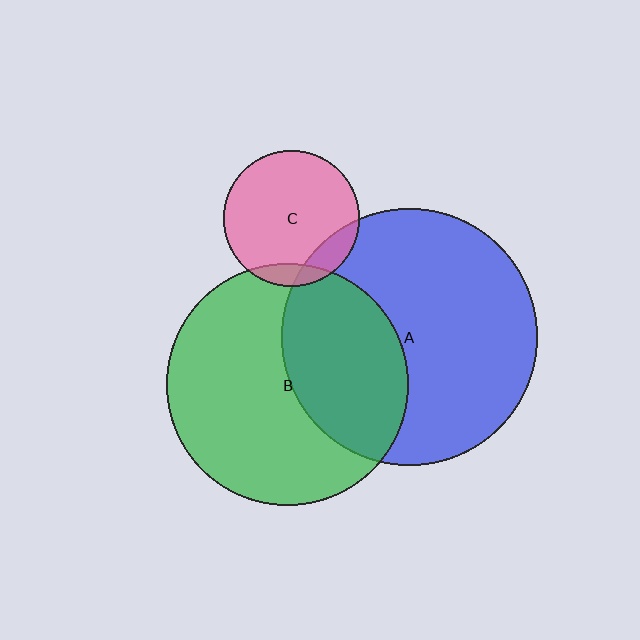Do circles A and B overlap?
Yes.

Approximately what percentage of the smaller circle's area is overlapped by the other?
Approximately 40%.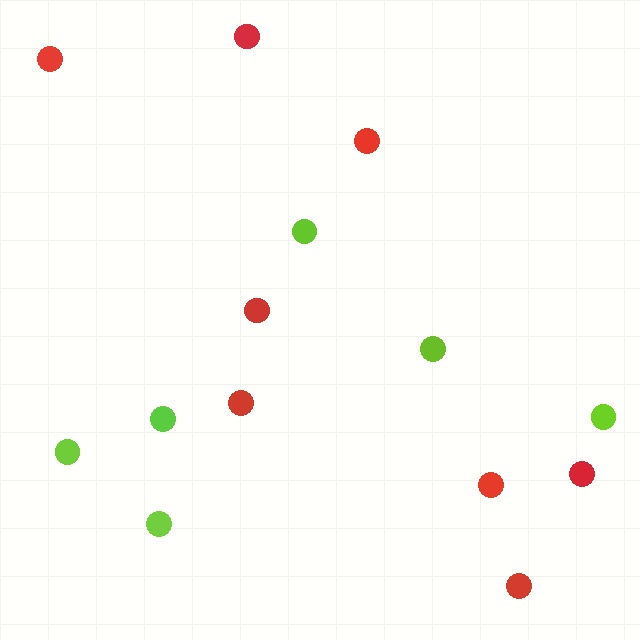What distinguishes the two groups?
There are 2 groups: one group of red circles (8) and one group of lime circles (6).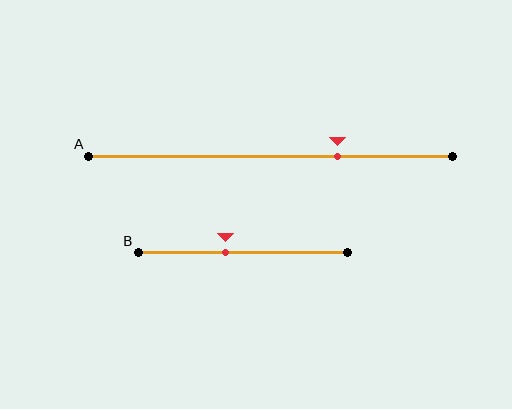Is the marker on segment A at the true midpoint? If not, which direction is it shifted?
No, the marker on segment A is shifted to the right by about 18% of the segment length.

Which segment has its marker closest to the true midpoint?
Segment B has its marker closest to the true midpoint.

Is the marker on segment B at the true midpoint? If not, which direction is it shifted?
No, the marker on segment B is shifted to the left by about 8% of the segment length.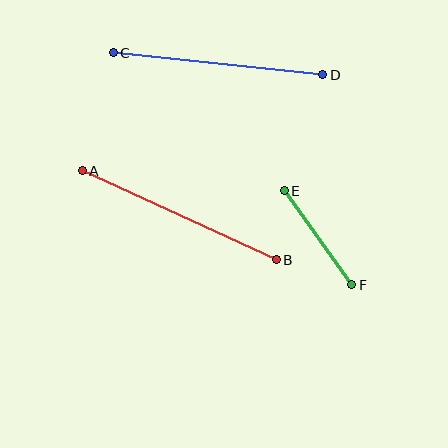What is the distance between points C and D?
The distance is approximately 211 pixels.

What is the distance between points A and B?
The distance is approximately 213 pixels.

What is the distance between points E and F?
The distance is approximately 116 pixels.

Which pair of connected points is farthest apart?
Points A and B are farthest apart.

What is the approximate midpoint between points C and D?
The midpoint is at approximately (218, 64) pixels.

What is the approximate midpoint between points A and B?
The midpoint is at approximately (179, 215) pixels.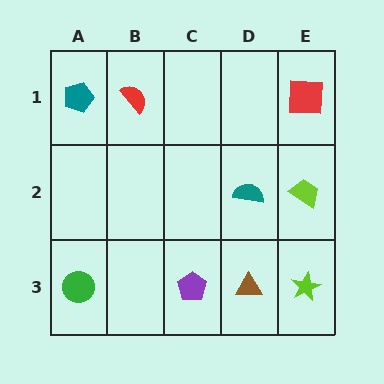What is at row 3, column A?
A green circle.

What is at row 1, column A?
A teal pentagon.